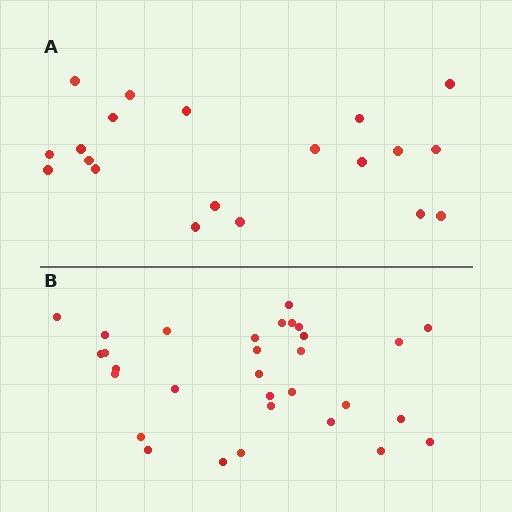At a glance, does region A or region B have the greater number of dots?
Region B (the bottom region) has more dots.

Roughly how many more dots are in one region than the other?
Region B has roughly 12 or so more dots than region A.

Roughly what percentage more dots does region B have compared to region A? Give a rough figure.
About 55% more.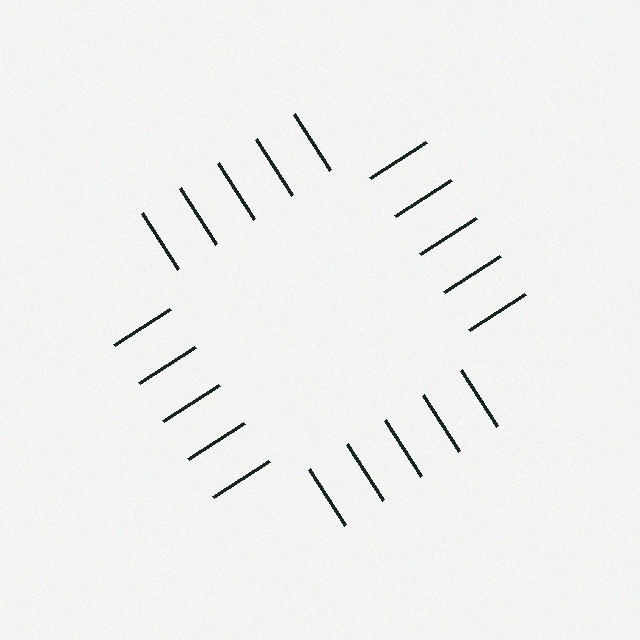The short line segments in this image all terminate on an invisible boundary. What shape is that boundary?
An illusory square — the line segments terminate on its edges but no continuous stroke is drawn.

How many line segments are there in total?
20 — 5 along each of the 4 edges.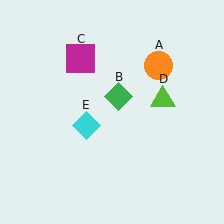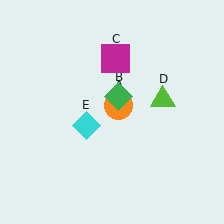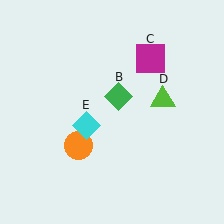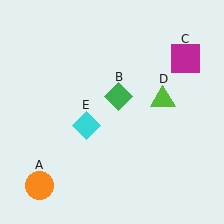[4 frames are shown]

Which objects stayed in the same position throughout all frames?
Green diamond (object B) and lime triangle (object D) and cyan diamond (object E) remained stationary.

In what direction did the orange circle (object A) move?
The orange circle (object A) moved down and to the left.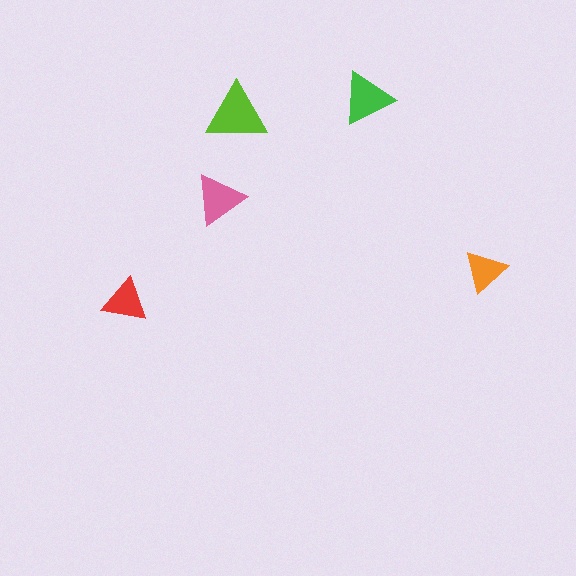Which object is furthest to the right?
The orange triangle is rightmost.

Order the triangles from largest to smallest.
the lime one, the green one, the pink one, the red one, the orange one.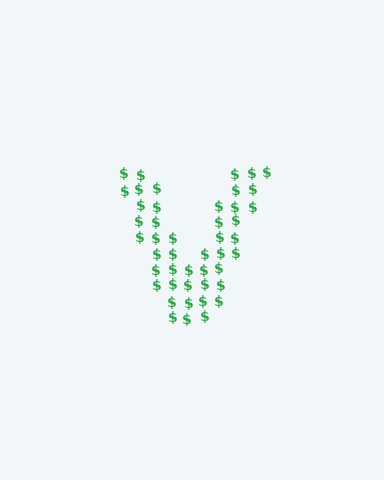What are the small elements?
The small elements are dollar signs.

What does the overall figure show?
The overall figure shows the letter V.